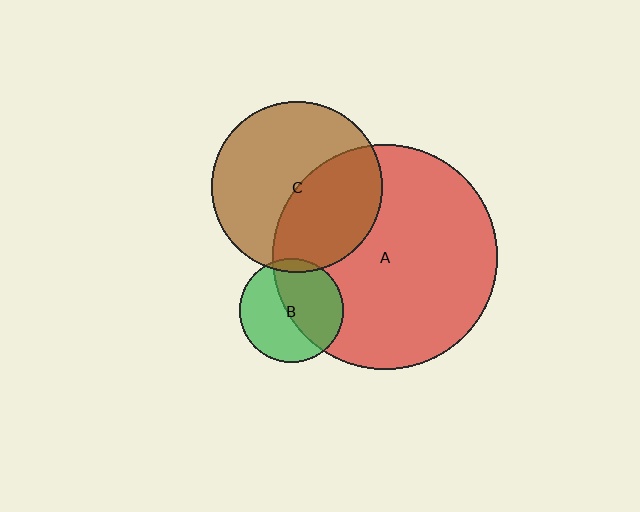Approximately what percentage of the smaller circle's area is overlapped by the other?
Approximately 5%.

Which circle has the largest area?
Circle A (red).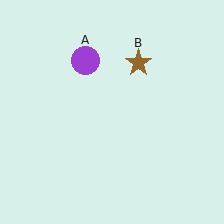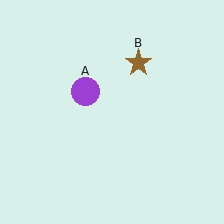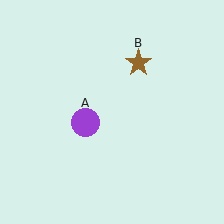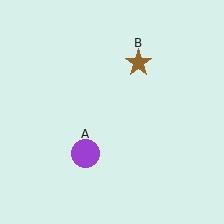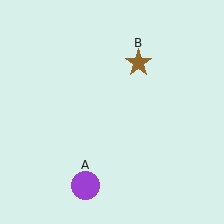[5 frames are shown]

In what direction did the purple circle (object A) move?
The purple circle (object A) moved down.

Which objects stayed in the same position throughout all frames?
Brown star (object B) remained stationary.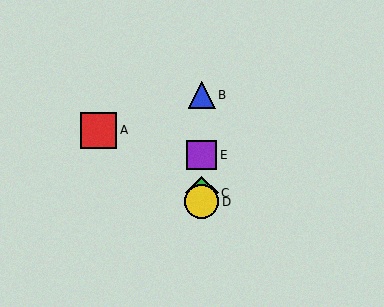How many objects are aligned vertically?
4 objects (B, C, D, E) are aligned vertically.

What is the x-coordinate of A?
Object A is at x≈99.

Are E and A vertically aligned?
No, E is at x≈202 and A is at x≈99.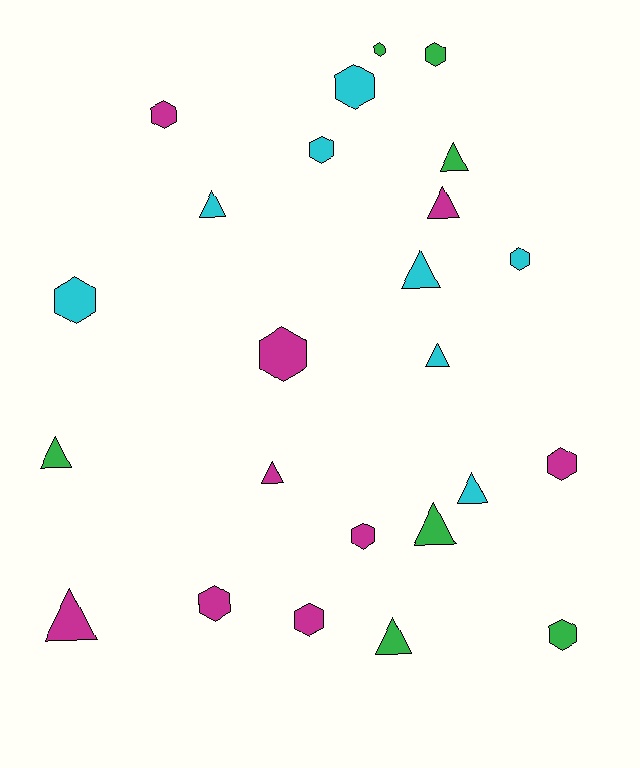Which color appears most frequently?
Magenta, with 9 objects.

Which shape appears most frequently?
Hexagon, with 13 objects.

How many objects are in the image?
There are 24 objects.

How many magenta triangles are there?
There are 3 magenta triangles.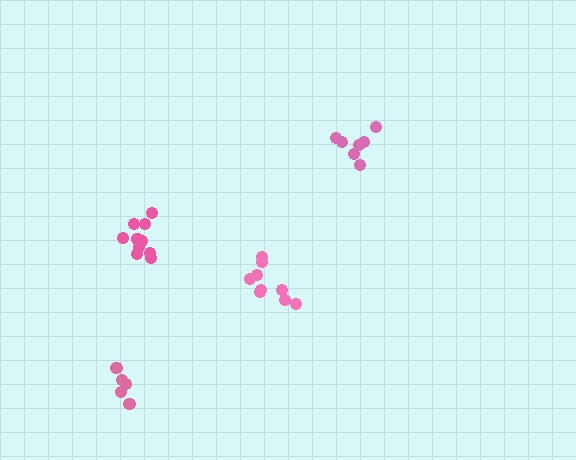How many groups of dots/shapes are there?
There are 4 groups.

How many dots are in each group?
Group 1: 5 dots, Group 2: 9 dots, Group 3: 7 dots, Group 4: 10 dots (31 total).